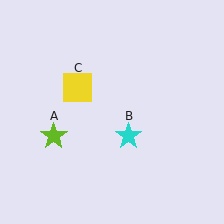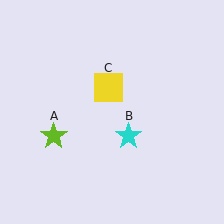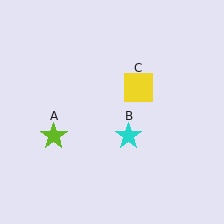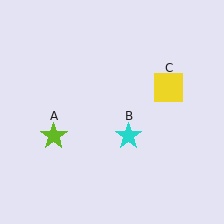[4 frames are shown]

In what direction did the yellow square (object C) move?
The yellow square (object C) moved right.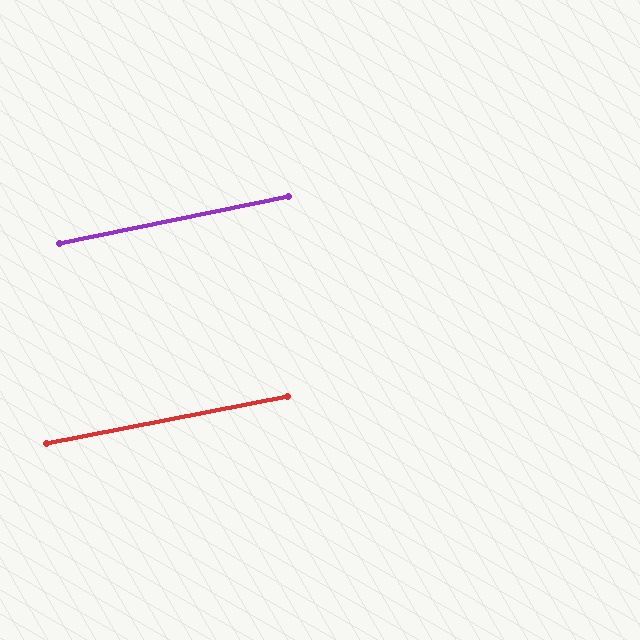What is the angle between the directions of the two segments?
Approximately 1 degree.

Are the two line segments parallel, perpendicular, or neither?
Parallel — their directions differ by only 0.6°.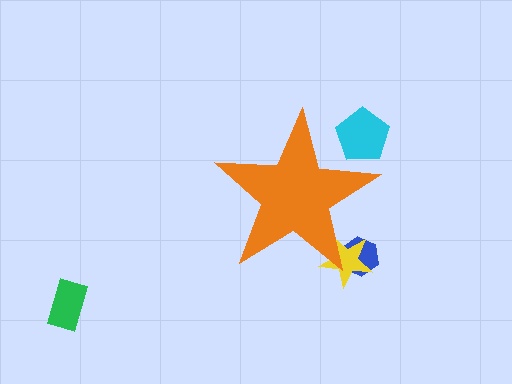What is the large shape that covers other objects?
An orange star.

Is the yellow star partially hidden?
Yes, the yellow star is partially hidden behind the orange star.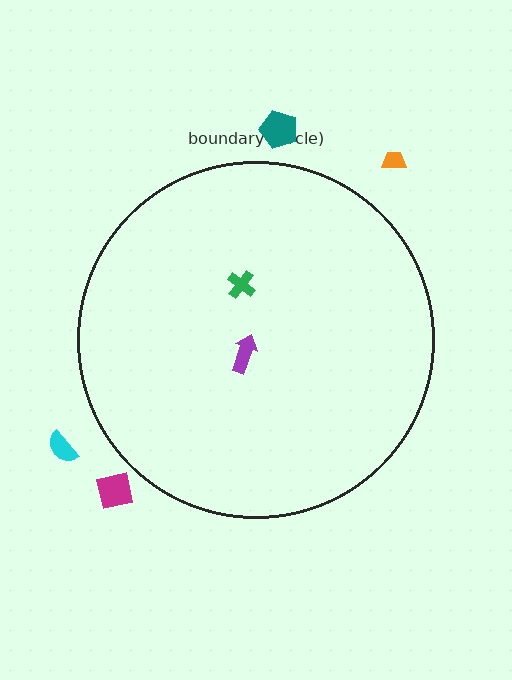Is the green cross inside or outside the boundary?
Inside.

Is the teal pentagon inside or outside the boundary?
Outside.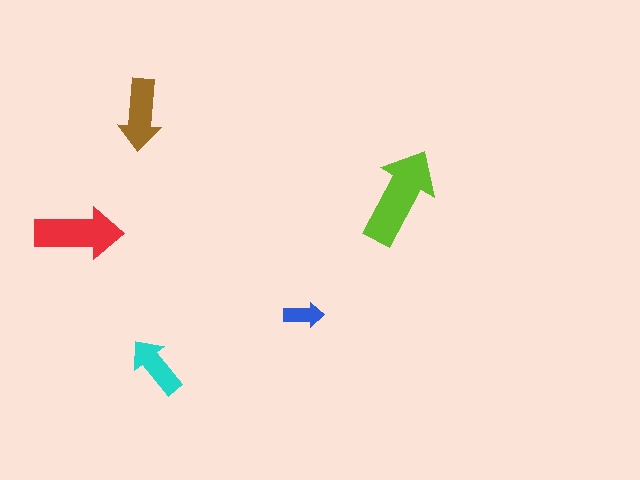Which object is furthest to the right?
The lime arrow is rightmost.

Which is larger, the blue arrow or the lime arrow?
The lime one.